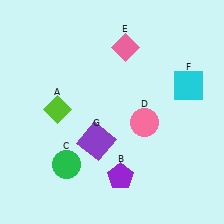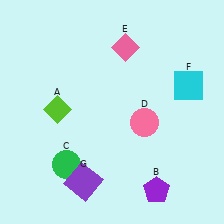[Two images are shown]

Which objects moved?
The objects that moved are: the purple pentagon (B), the purple square (G).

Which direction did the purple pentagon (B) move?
The purple pentagon (B) moved right.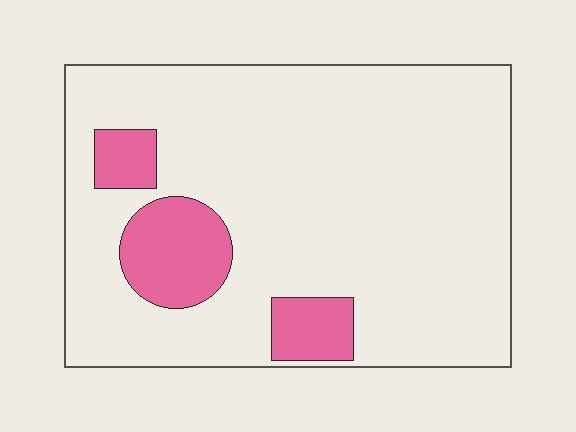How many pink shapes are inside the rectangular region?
3.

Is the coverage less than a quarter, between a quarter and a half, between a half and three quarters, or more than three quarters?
Less than a quarter.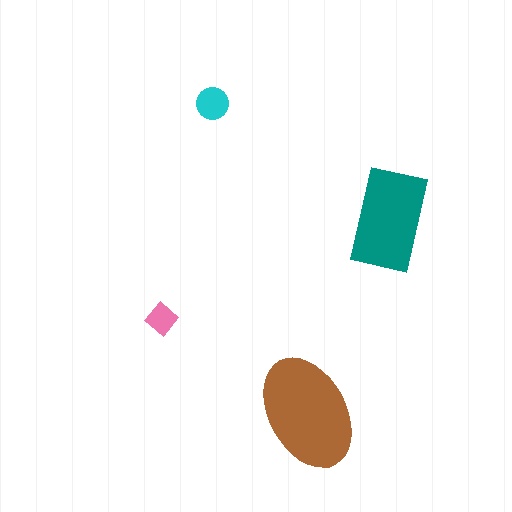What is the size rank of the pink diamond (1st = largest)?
4th.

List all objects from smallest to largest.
The pink diamond, the cyan circle, the teal rectangle, the brown ellipse.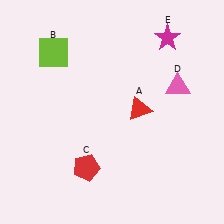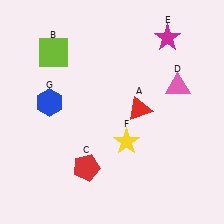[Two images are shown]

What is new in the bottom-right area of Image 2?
A yellow star (F) was added in the bottom-right area of Image 2.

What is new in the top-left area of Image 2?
A blue hexagon (G) was added in the top-left area of Image 2.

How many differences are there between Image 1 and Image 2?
There are 2 differences between the two images.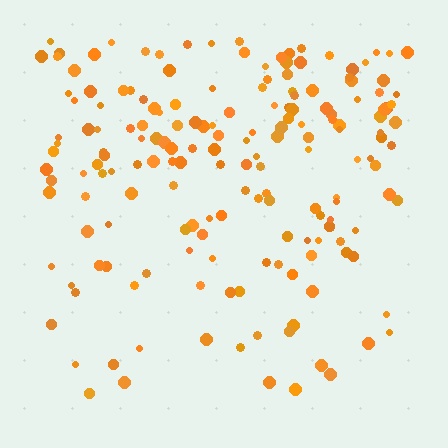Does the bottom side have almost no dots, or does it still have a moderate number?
Still a moderate number, just noticeably fewer than the top.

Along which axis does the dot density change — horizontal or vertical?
Vertical.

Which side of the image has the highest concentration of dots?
The top.